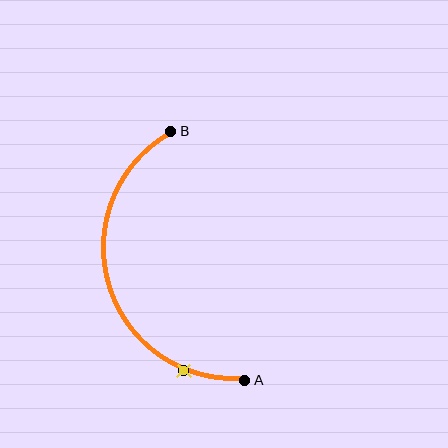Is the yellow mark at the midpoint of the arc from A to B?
No. The yellow mark lies on the arc but is closer to endpoint A. The arc midpoint would be at the point on the curve equidistant along the arc from both A and B.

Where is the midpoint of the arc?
The arc midpoint is the point on the curve farthest from the straight line joining A and B. It sits to the left of that line.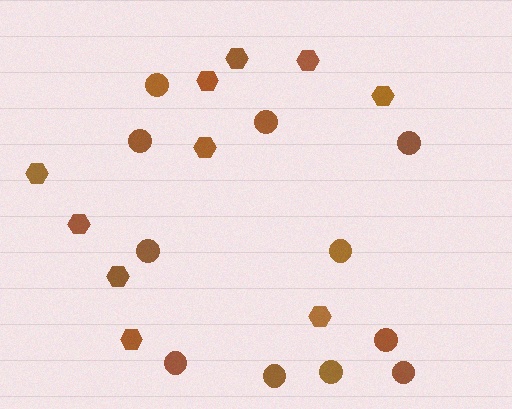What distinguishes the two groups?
There are 2 groups: one group of circles (11) and one group of hexagons (10).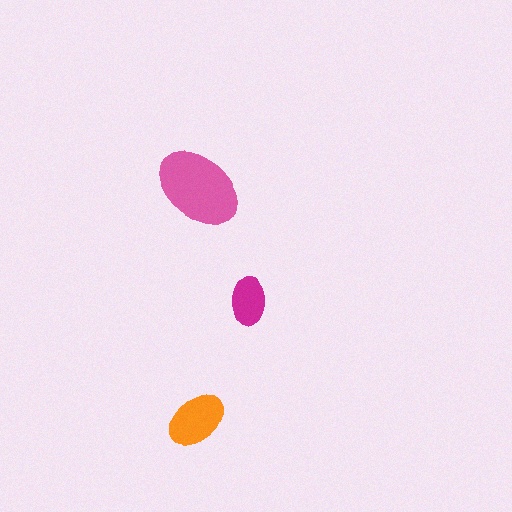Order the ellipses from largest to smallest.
the pink one, the orange one, the magenta one.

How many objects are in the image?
There are 3 objects in the image.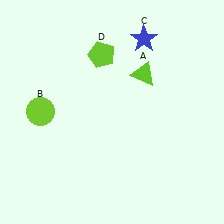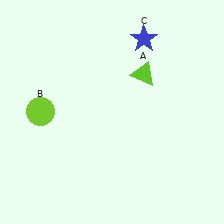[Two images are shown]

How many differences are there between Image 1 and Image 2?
There is 1 difference between the two images.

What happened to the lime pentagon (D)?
The lime pentagon (D) was removed in Image 2. It was in the top-left area of Image 1.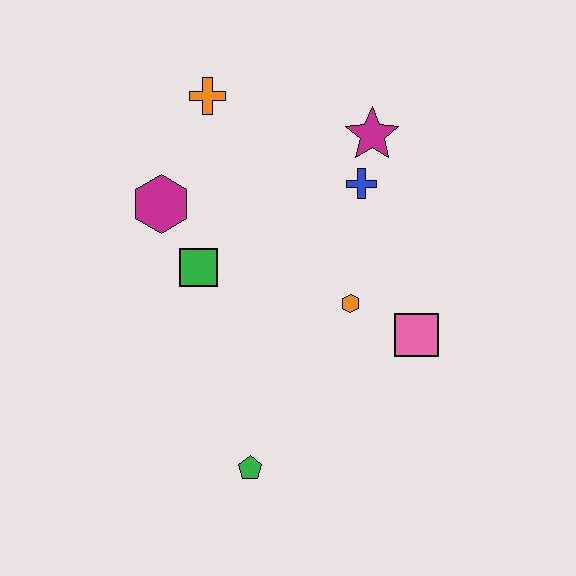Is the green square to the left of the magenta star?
Yes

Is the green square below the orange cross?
Yes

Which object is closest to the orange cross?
The magenta hexagon is closest to the orange cross.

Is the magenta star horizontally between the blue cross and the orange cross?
No